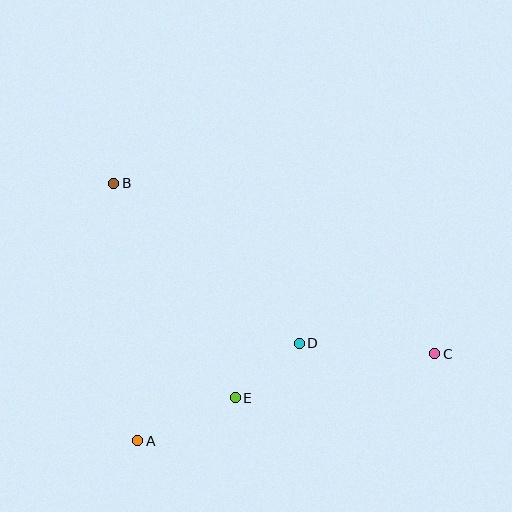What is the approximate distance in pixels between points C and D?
The distance between C and D is approximately 136 pixels.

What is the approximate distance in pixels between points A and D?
The distance between A and D is approximately 189 pixels.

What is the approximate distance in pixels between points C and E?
The distance between C and E is approximately 204 pixels.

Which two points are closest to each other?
Points D and E are closest to each other.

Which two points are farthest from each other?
Points B and C are farthest from each other.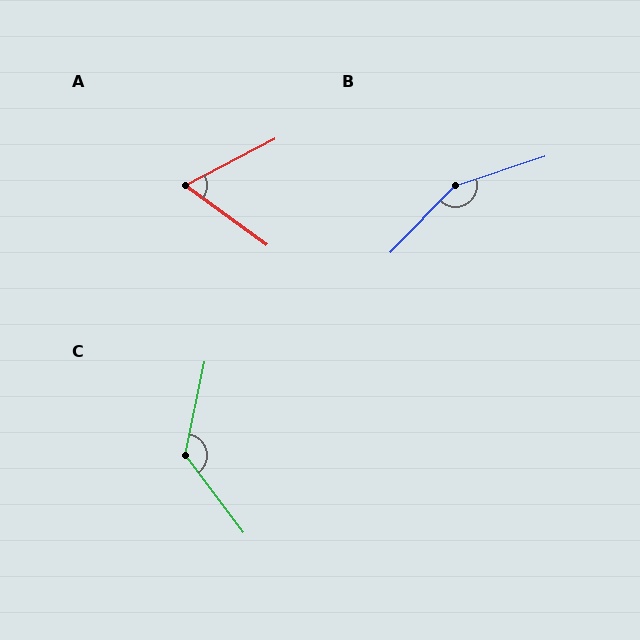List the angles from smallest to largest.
A (63°), C (131°), B (152°).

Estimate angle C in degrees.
Approximately 131 degrees.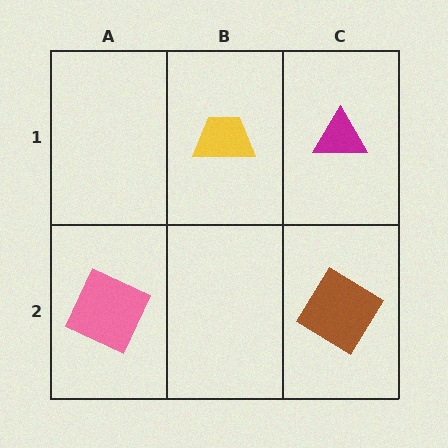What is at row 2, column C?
A brown diamond.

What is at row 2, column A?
A pink square.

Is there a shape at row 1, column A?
No, that cell is empty.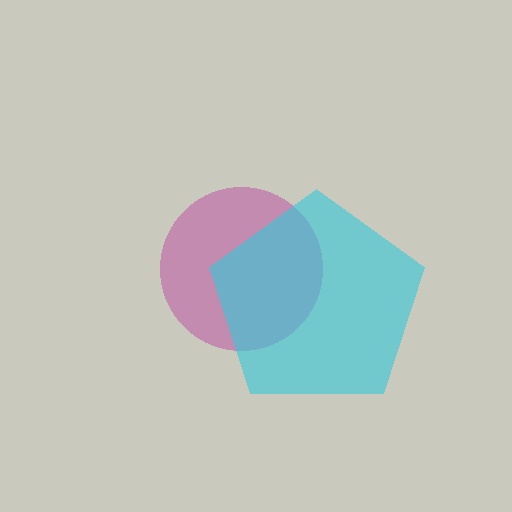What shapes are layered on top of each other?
The layered shapes are: a magenta circle, a cyan pentagon.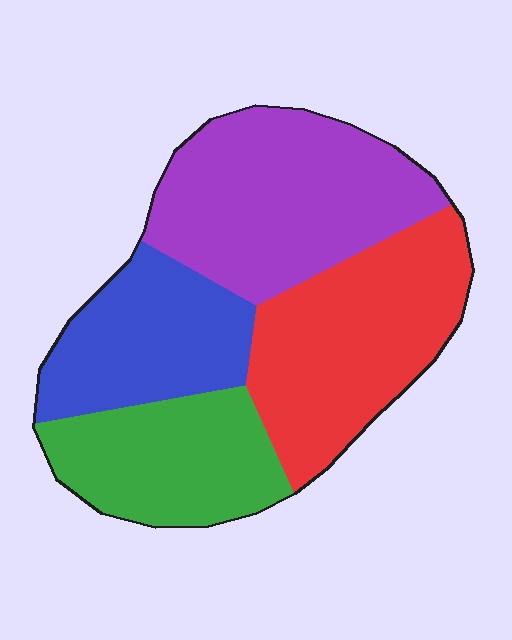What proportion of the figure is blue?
Blue covers roughly 20% of the figure.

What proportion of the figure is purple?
Purple covers roughly 30% of the figure.